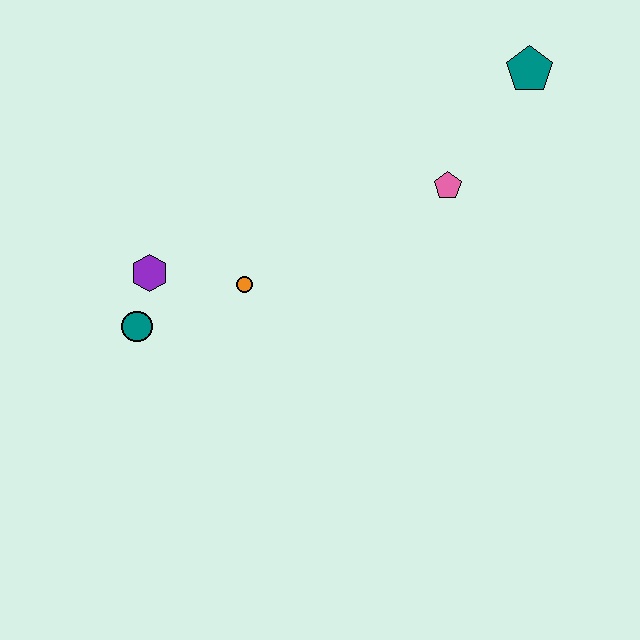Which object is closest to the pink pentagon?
The teal pentagon is closest to the pink pentagon.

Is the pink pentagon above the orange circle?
Yes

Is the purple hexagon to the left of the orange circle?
Yes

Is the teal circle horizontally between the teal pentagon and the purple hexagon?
No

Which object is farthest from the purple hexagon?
The teal pentagon is farthest from the purple hexagon.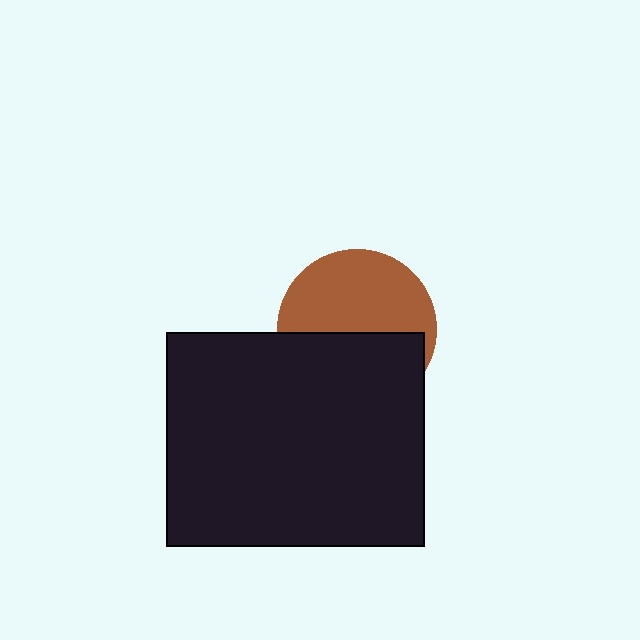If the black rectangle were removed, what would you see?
You would see the complete brown circle.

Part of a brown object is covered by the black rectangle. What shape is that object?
It is a circle.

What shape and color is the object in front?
The object in front is a black rectangle.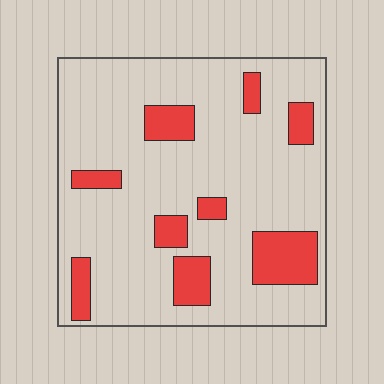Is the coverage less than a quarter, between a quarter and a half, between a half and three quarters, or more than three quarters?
Less than a quarter.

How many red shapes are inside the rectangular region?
9.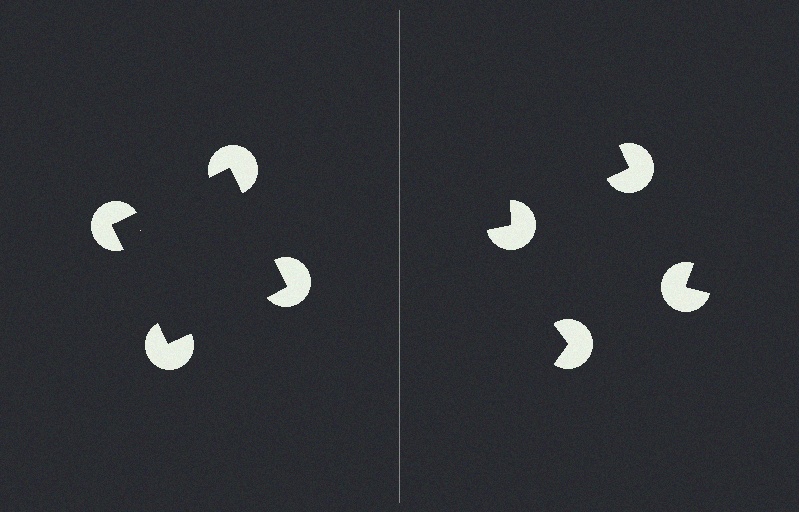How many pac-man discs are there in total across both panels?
8 — 4 on each side.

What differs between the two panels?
The pac-man discs are positioned identically on both sides; only the wedge orientations differ. On the left they align to a square; on the right they are misaligned.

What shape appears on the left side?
An illusory square.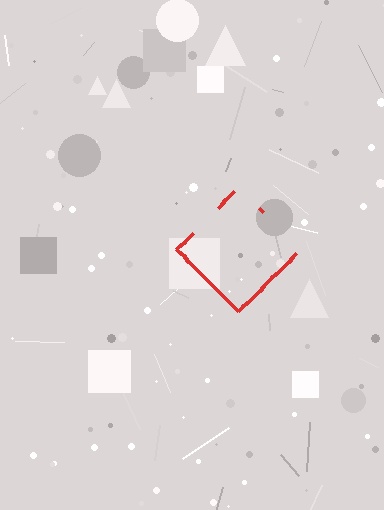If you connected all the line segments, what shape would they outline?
They would outline a diamond.